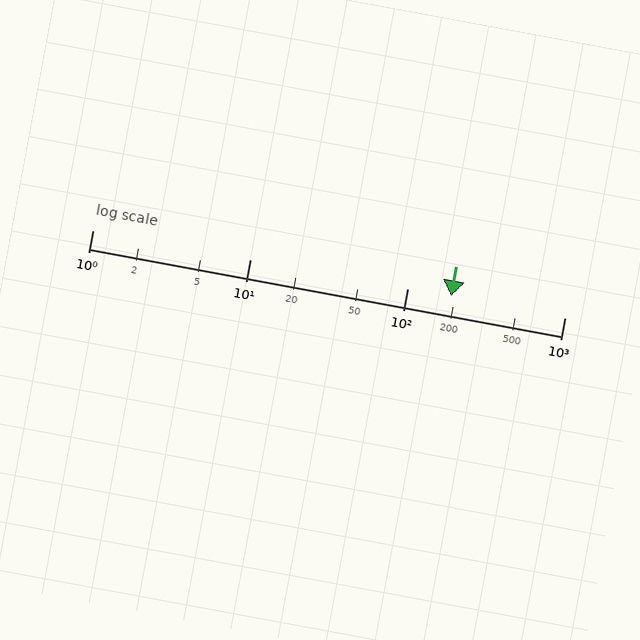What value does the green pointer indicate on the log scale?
The pointer indicates approximately 190.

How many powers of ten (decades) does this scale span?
The scale spans 3 decades, from 1 to 1000.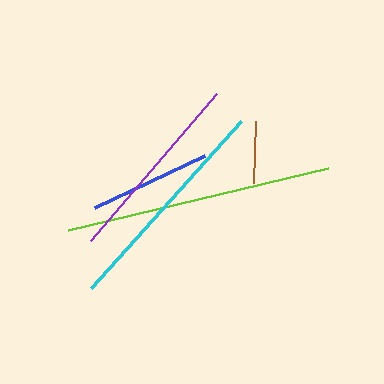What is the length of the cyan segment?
The cyan segment is approximately 224 pixels long.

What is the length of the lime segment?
The lime segment is approximately 267 pixels long.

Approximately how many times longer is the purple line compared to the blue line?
The purple line is approximately 1.6 times the length of the blue line.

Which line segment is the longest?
The lime line is the longest at approximately 267 pixels.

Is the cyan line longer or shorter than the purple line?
The cyan line is longer than the purple line.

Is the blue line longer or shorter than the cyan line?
The cyan line is longer than the blue line.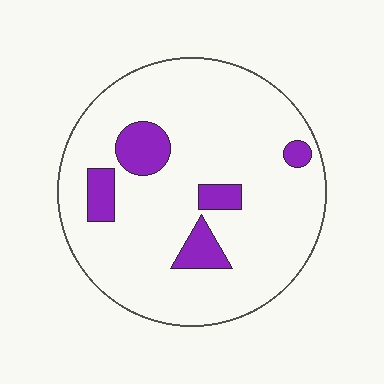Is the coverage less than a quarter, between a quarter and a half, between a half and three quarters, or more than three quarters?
Less than a quarter.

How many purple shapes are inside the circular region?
5.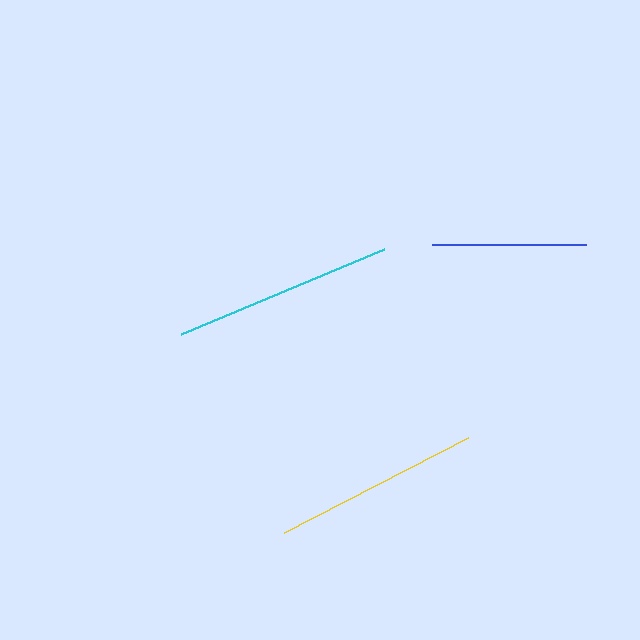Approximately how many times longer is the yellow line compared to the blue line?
The yellow line is approximately 1.3 times the length of the blue line.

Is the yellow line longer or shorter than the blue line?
The yellow line is longer than the blue line.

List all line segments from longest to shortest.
From longest to shortest: cyan, yellow, blue.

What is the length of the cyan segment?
The cyan segment is approximately 221 pixels long.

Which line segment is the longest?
The cyan line is the longest at approximately 221 pixels.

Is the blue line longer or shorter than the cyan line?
The cyan line is longer than the blue line.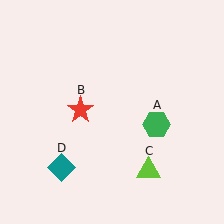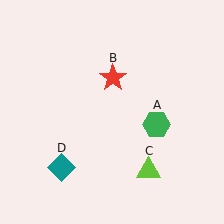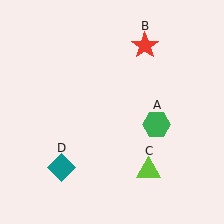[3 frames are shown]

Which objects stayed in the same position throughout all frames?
Green hexagon (object A) and lime triangle (object C) and teal diamond (object D) remained stationary.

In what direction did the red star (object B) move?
The red star (object B) moved up and to the right.